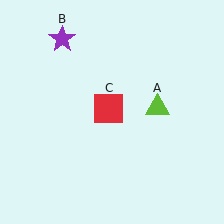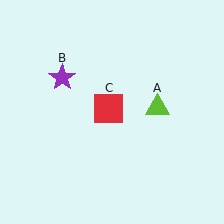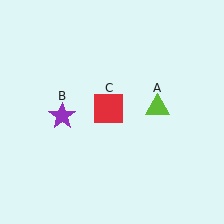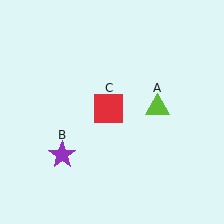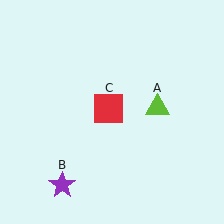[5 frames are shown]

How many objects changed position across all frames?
1 object changed position: purple star (object B).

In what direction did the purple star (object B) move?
The purple star (object B) moved down.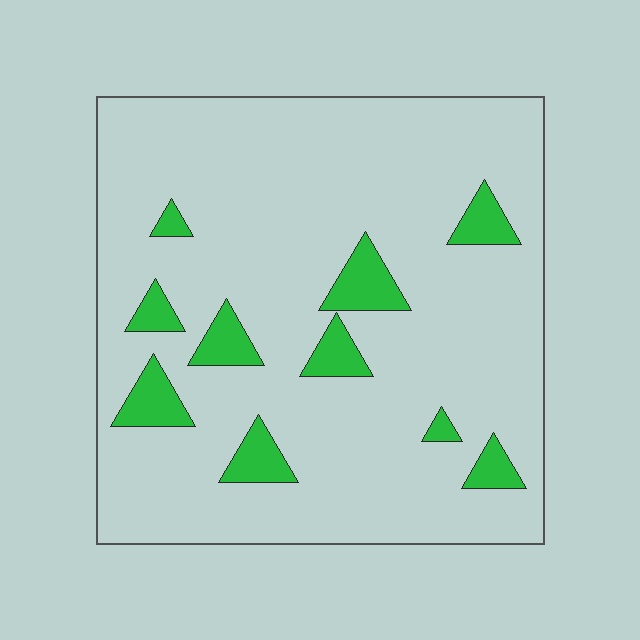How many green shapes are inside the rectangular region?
10.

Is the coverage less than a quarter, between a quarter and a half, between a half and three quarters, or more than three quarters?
Less than a quarter.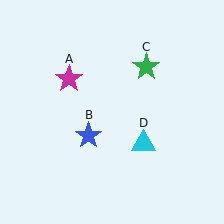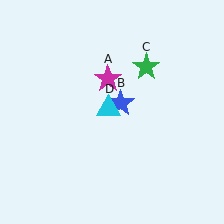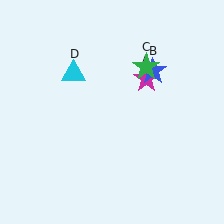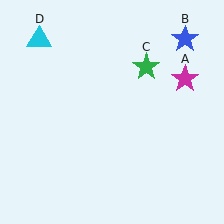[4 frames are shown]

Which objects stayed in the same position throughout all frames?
Green star (object C) remained stationary.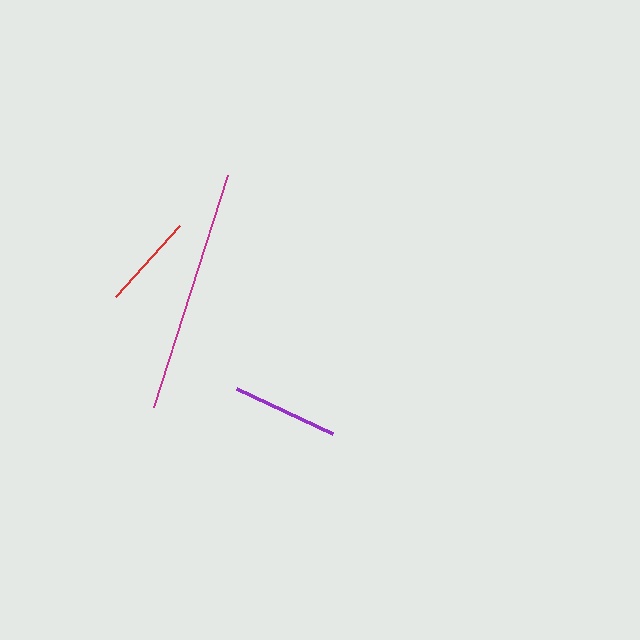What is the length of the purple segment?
The purple segment is approximately 106 pixels long.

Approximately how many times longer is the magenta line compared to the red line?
The magenta line is approximately 2.5 times the length of the red line.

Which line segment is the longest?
The magenta line is the longest at approximately 243 pixels.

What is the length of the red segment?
The red segment is approximately 96 pixels long.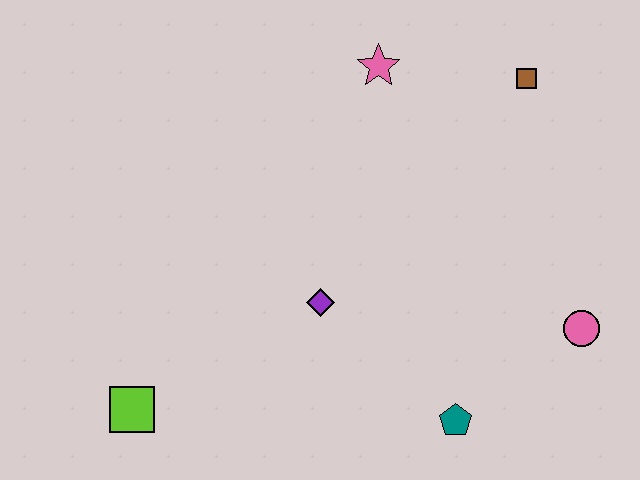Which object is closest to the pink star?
The brown square is closest to the pink star.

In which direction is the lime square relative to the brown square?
The lime square is to the left of the brown square.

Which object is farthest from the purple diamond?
The brown square is farthest from the purple diamond.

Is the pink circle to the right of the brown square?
Yes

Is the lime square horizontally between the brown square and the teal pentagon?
No